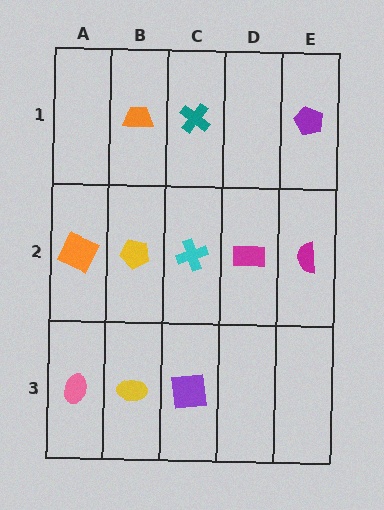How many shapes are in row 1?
3 shapes.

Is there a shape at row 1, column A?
No, that cell is empty.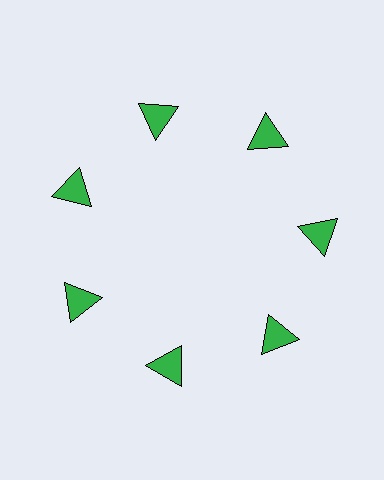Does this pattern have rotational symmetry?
Yes, this pattern has 7-fold rotational symmetry. It looks the same after rotating 51 degrees around the center.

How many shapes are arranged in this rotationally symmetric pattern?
There are 7 shapes, arranged in 7 groups of 1.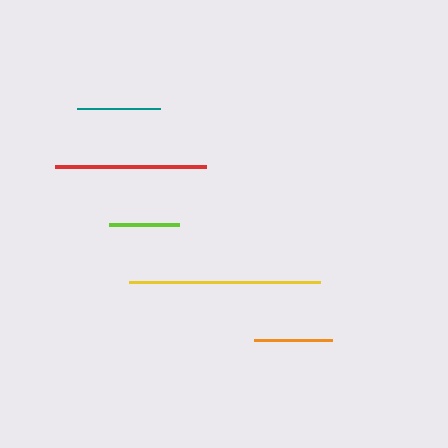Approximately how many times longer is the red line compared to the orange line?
The red line is approximately 1.9 times the length of the orange line.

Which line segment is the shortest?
The lime line is the shortest at approximately 70 pixels.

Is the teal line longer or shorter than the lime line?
The teal line is longer than the lime line.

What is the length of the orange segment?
The orange segment is approximately 78 pixels long.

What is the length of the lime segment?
The lime segment is approximately 70 pixels long.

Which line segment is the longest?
The yellow line is the longest at approximately 191 pixels.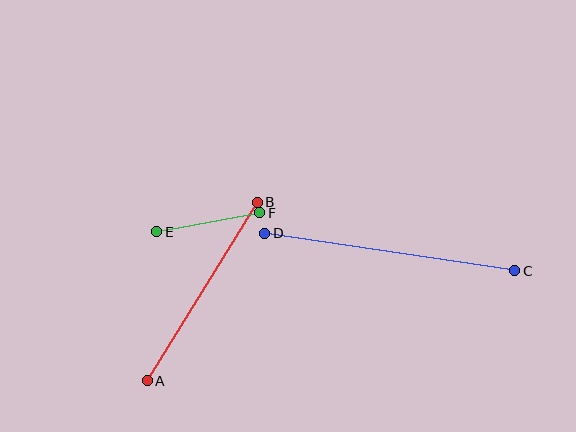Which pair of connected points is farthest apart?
Points C and D are farthest apart.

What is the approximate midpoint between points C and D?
The midpoint is at approximately (390, 252) pixels.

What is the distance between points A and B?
The distance is approximately 210 pixels.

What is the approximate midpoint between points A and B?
The midpoint is at approximately (202, 291) pixels.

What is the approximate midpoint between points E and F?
The midpoint is at approximately (208, 222) pixels.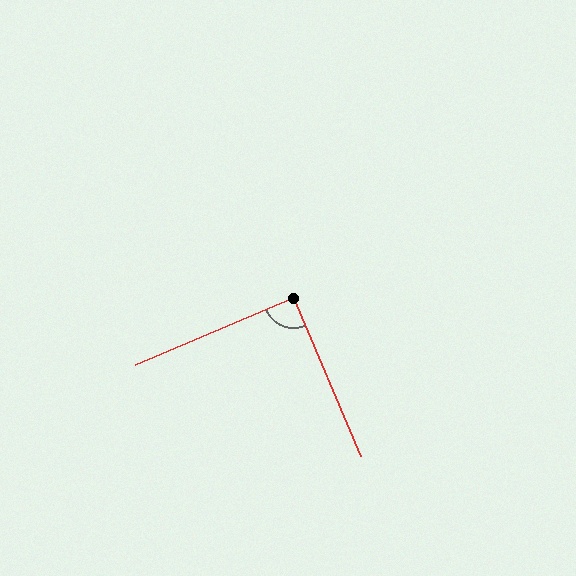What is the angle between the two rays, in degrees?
Approximately 90 degrees.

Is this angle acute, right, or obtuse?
It is approximately a right angle.